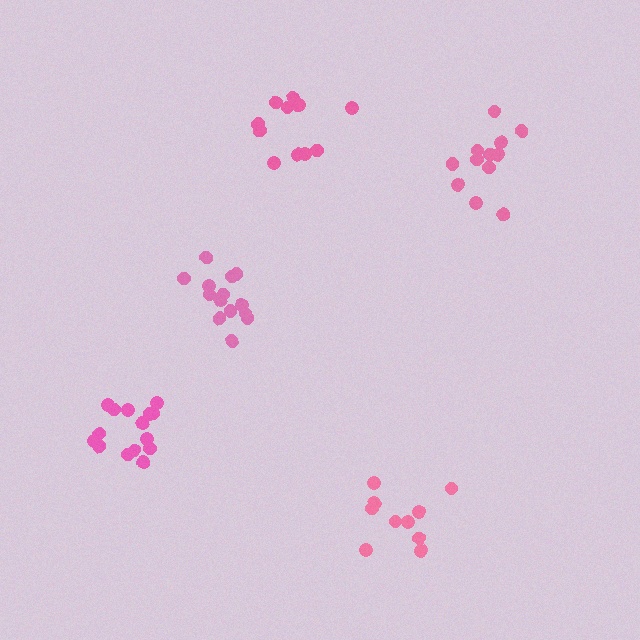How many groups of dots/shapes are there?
There are 5 groups.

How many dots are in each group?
Group 1: 12 dots, Group 2: 11 dots, Group 3: 10 dots, Group 4: 15 dots, Group 5: 14 dots (62 total).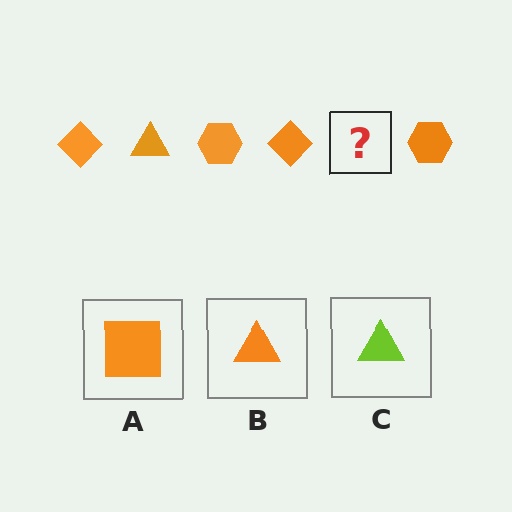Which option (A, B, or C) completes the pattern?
B.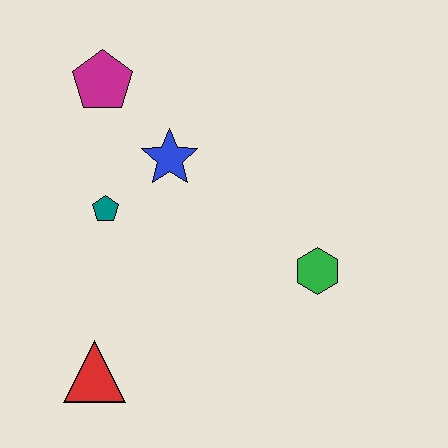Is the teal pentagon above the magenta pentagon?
No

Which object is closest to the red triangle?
The teal pentagon is closest to the red triangle.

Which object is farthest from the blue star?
The red triangle is farthest from the blue star.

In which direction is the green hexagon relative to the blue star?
The green hexagon is to the right of the blue star.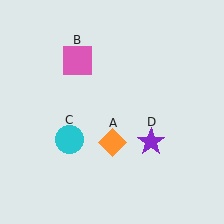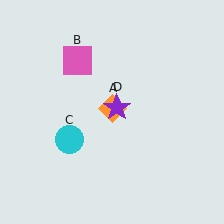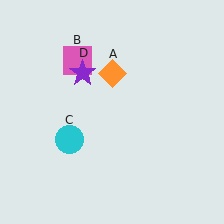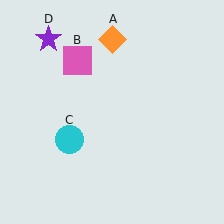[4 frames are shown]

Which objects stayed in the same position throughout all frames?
Pink square (object B) and cyan circle (object C) remained stationary.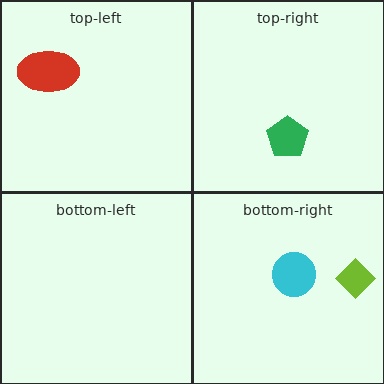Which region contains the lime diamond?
The bottom-right region.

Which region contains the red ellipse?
The top-left region.